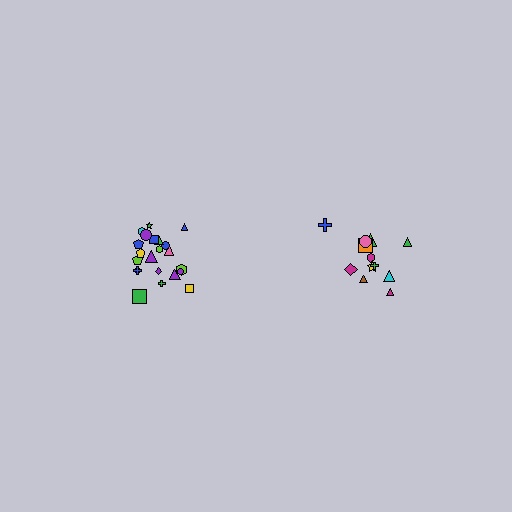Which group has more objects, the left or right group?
The left group.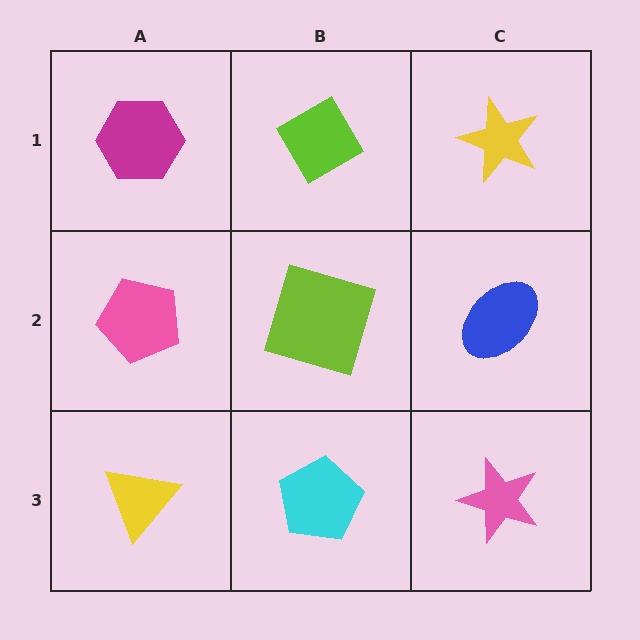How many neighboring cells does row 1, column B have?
3.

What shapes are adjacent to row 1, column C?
A blue ellipse (row 2, column C), a lime diamond (row 1, column B).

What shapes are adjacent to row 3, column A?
A pink pentagon (row 2, column A), a cyan pentagon (row 3, column B).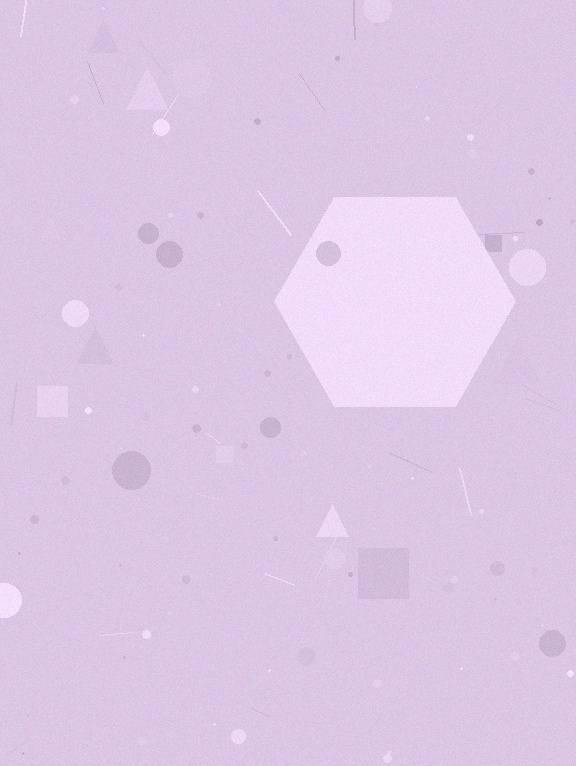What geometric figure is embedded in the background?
A hexagon is embedded in the background.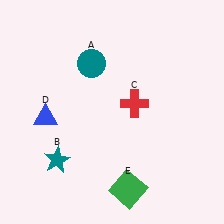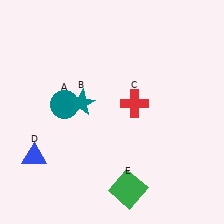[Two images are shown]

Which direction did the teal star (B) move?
The teal star (B) moved up.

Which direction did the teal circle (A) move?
The teal circle (A) moved down.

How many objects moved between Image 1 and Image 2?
3 objects moved between the two images.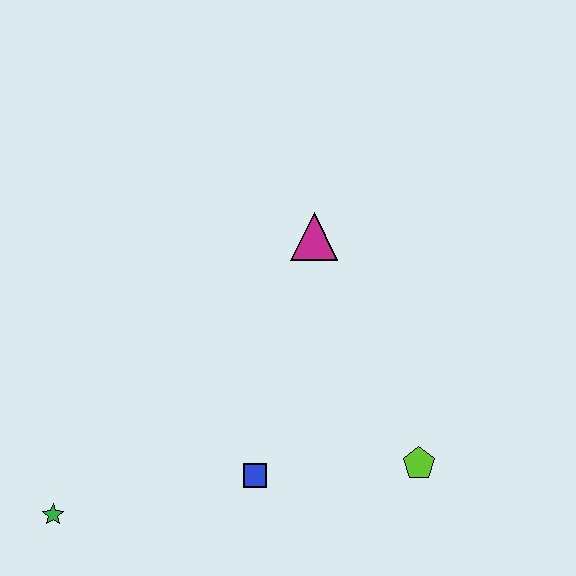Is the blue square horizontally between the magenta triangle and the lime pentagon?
No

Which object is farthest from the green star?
The magenta triangle is farthest from the green star.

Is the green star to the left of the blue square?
Yes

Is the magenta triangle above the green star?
Yes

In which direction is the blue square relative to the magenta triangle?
The blue square is below the magenta triangle.